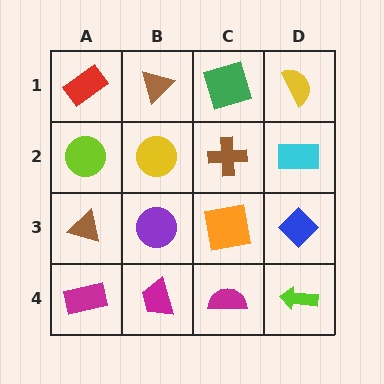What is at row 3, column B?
A purple circle.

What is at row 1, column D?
A yellow semicircle.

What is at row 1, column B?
A brown triangle.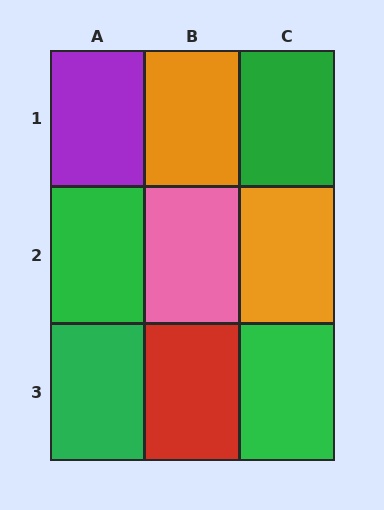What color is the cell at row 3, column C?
Green.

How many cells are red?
1 cell is red.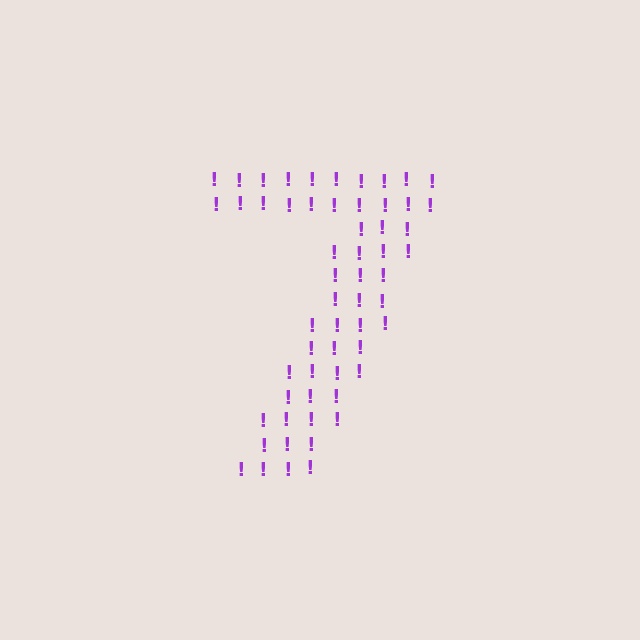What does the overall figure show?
The overall figure shows the digit 7.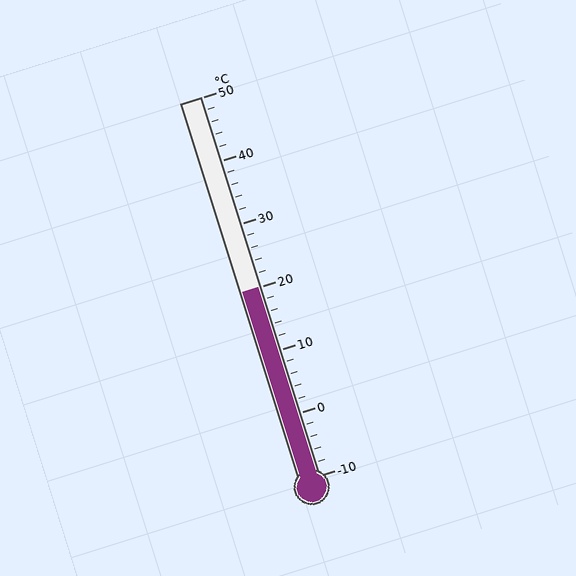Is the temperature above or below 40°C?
The temperature is below 40°C.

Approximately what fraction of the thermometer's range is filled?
The thermometer is filled to approximately 50% of its range.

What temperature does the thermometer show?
The thermometer shows approximately 20°C.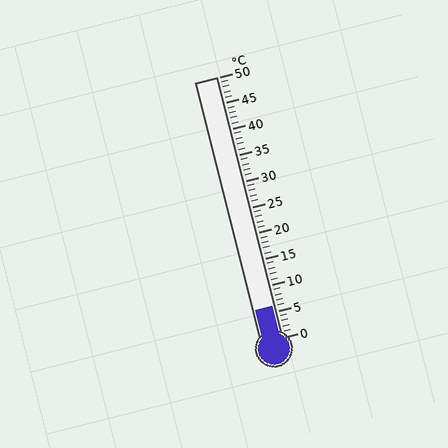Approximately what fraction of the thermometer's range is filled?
The thermometer is filled to approximately 10% of its range.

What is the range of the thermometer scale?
The thermometer scale ranges from 0°C to 50°C.